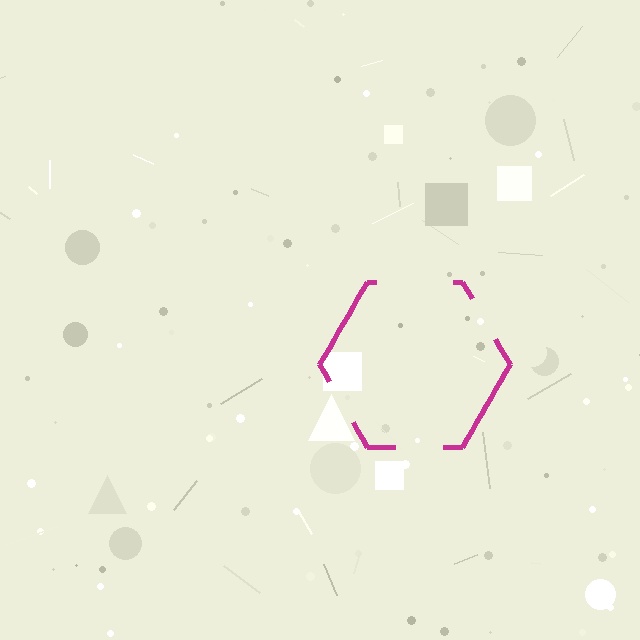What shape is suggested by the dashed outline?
The dashed outline suggests a hexagon.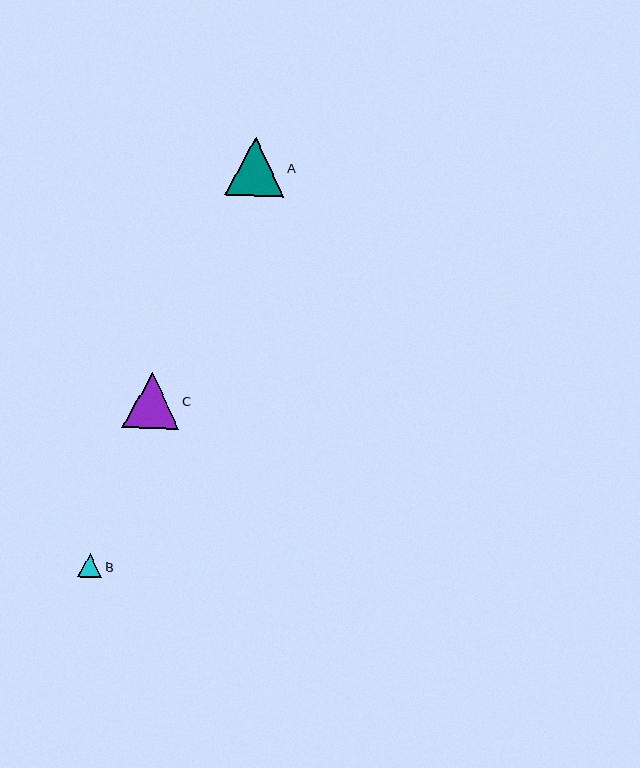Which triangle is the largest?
Triangle A is the largest with a size of approximately 58 pixels.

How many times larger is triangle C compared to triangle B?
Triangle C is approximately 2.3 times the size of triangle B.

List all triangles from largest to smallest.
From largest to smallest: A, C, B.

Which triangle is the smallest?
Triangle B is the smallest with a size of approximately 25 pixels.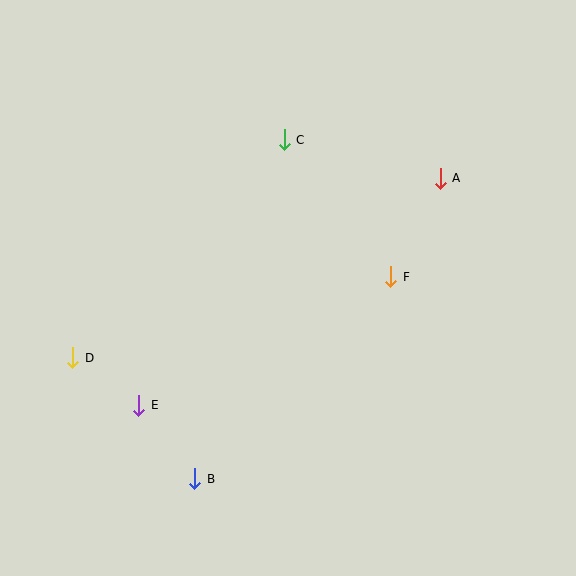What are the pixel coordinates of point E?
Point E is at (139, 405).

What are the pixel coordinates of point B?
Point B is at (195, 479).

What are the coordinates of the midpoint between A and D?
The midpoint between A and D is at (256, 268).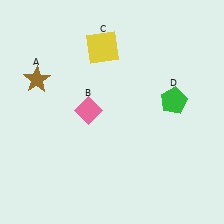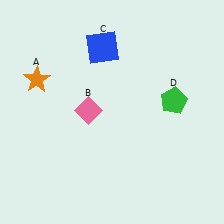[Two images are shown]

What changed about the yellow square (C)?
In Image 1, C is yellow. In Image 2, it changed to blue.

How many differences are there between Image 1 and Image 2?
There are 2 differences between the two images.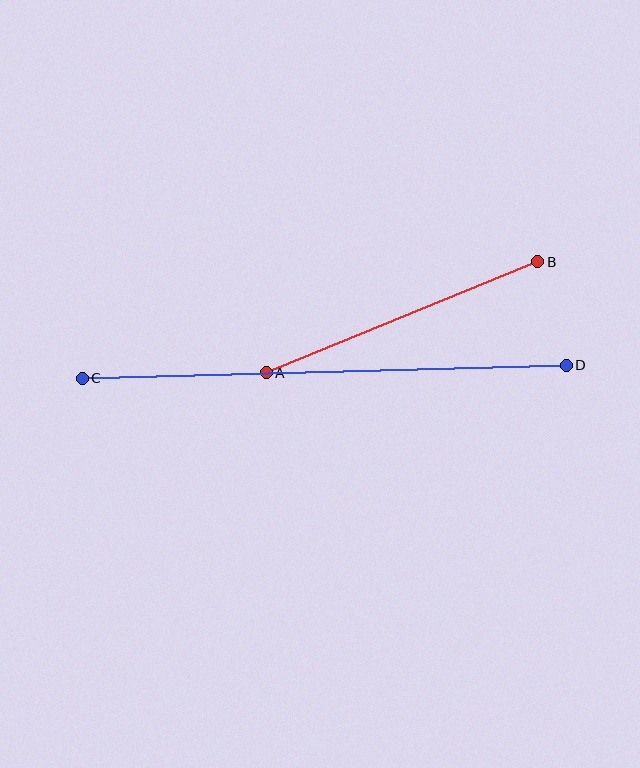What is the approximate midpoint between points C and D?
The midpoint is at approximately (324, 372) pixels.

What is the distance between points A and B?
The distance is approximately 293 pixels.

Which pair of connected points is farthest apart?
Points C and D are farthest apart.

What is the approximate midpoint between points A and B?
The midpoint is at approximately (402, 317) pixels.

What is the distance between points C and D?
The distance is approximately 484 pixels.